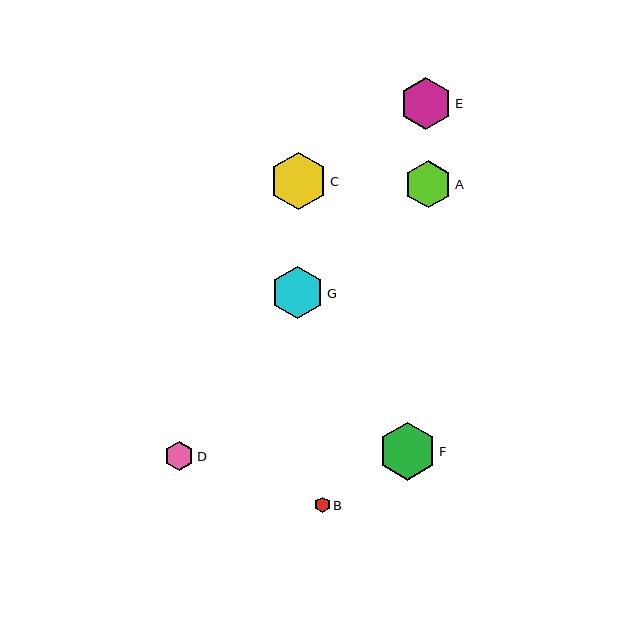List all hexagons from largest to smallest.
From largest to smallest: F, C, G, E, A, D, B.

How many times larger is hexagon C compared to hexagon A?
Hexagon C is approximately 1.2 times the size of hexagon A.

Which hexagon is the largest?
Hexagon F is the largest with a size of approximately 58 pixels.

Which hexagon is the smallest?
Hexagon B is the smallest with a size of approximately 16 pixels.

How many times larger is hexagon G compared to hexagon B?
Hexagon G is approximately 3.4 times the size of hexagon B.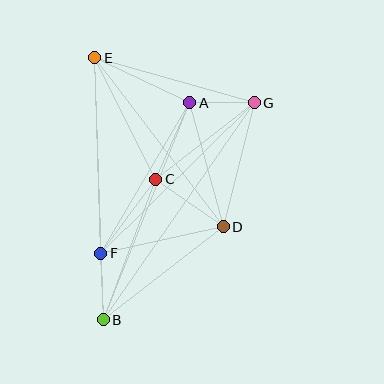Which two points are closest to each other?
Points A and G are closest to each other.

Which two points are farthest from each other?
Points B and G are farthest from each other.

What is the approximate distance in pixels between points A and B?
The distance between A and B is approximately 233 pixels.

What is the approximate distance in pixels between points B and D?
The distance between B and D is approximately 152 pixels.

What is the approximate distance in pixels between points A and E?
The distance between A and E is approximately 105 pixels.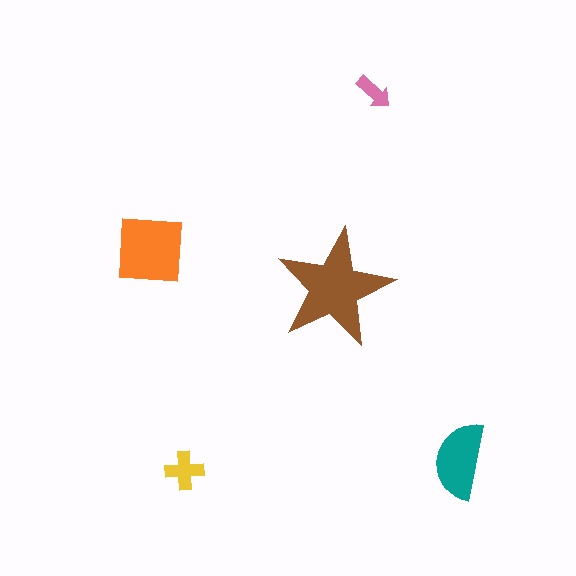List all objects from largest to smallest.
The brown star, the orange square, the teal semicircle, the yellow cross, the pink arrow.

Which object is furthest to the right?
The teal semicircle is rightmost.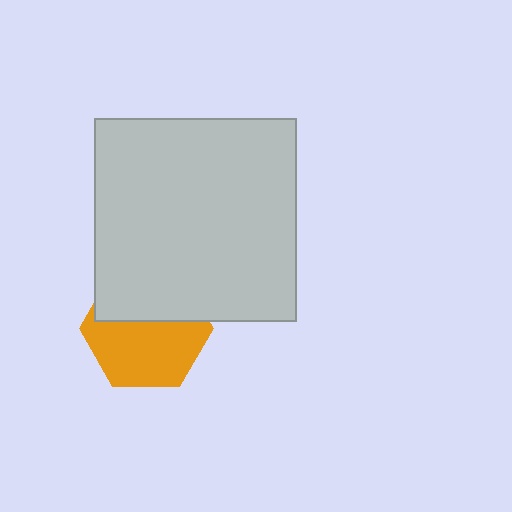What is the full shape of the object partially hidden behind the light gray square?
The partially hidden object is an orange hexagon.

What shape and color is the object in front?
The object in front is a light gray square.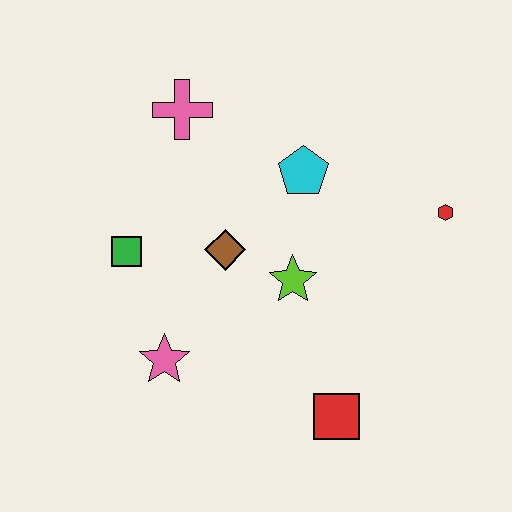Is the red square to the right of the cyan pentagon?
Yes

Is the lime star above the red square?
Yes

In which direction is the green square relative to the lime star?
The green square is to the left of the lime star.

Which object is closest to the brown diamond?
The lime star is closest to the brown diamond.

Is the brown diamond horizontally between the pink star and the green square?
No